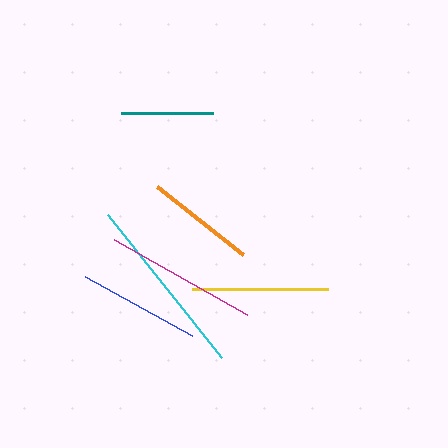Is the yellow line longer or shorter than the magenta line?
The magenta line is longer than the yellow line.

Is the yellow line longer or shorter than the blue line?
The yellow line is longer than the blue line.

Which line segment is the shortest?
The teal line is the shortest at approximately 92 pixels.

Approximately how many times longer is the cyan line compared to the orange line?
The cyan line is approximately 1.7 times the length of the orange line.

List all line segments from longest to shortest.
From longest to shortest: cyan, magenta, yellow, blue, orange, teal.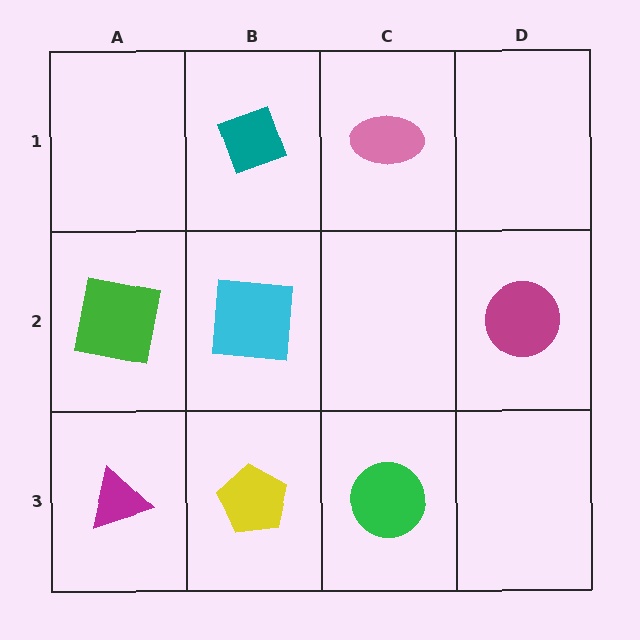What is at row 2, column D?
A magenta circle.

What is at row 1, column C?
A pink ellipse.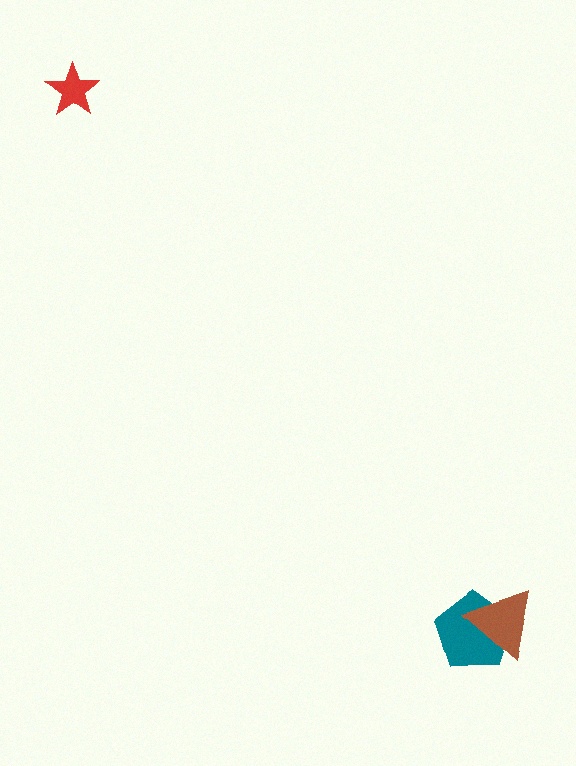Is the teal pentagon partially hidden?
Yes, it is partially covered by another shape.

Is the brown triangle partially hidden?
No, no other shape covers it.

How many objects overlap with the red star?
0 objects overlap with the red star.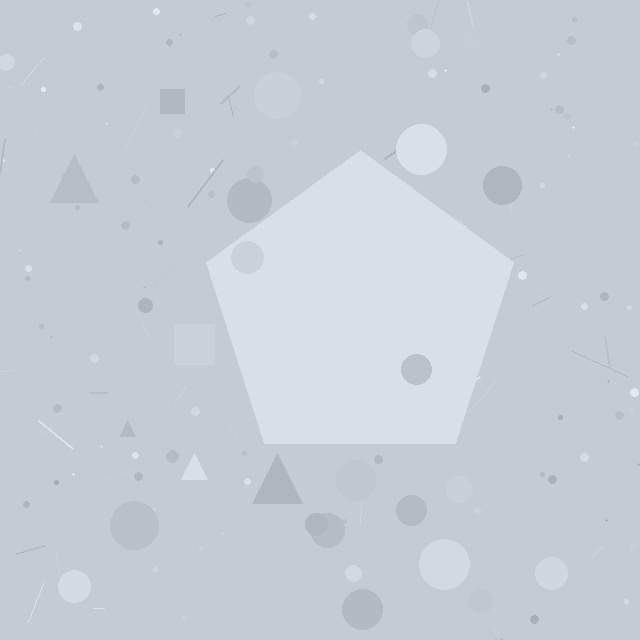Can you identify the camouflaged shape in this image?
The camouflaged shape is a pentagon.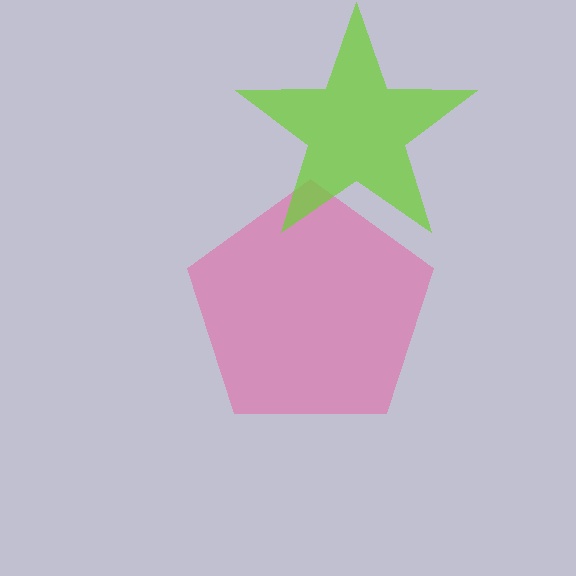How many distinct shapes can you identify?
There are 2 distinct shapes: a pink pentagon, a lime star.